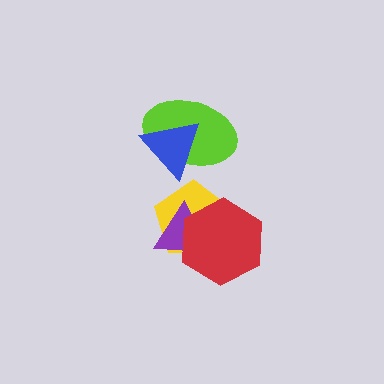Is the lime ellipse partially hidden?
Yes, it is partially covered by another shape.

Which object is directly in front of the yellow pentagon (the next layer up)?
The purple triangle is directly in front of the yellow pentagon.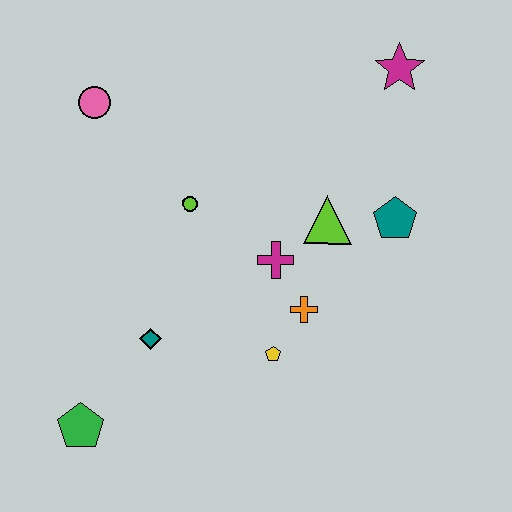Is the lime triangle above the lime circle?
No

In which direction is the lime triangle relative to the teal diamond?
The lime triangle is to the right of the teal diamond.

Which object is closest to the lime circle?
The magenta cross is closest to the lime circle.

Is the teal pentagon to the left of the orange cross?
No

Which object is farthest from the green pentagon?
The magenta star is farthest from the green pentagon.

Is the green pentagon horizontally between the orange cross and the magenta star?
No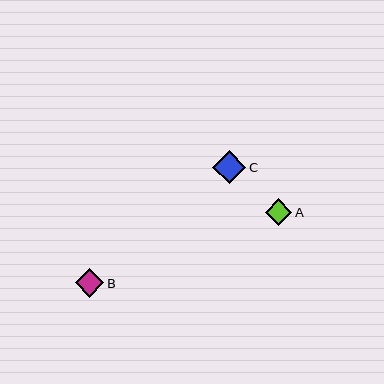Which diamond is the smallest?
Diamond A is the smallest with a size of approximately 27 pixels.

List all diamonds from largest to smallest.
From largest to smallest: C, B, A.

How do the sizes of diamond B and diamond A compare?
Diamond B and diamond A are approximately the same size.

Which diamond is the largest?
Diamond C is the largest with a size of approximately 33 pixels.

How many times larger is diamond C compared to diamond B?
Diamond C is approximately 1.2 times the size of diamond B.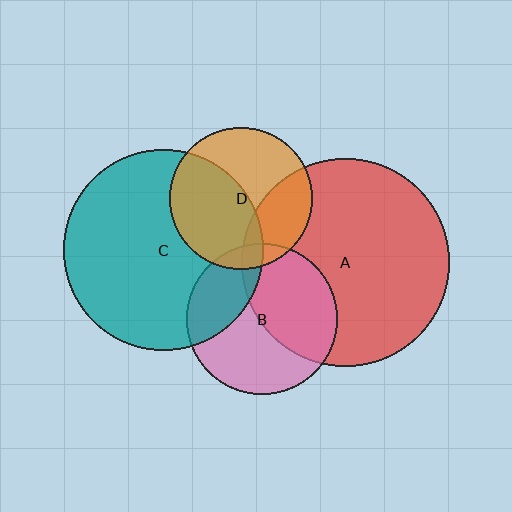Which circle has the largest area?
Circle A (red).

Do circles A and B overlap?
Yes.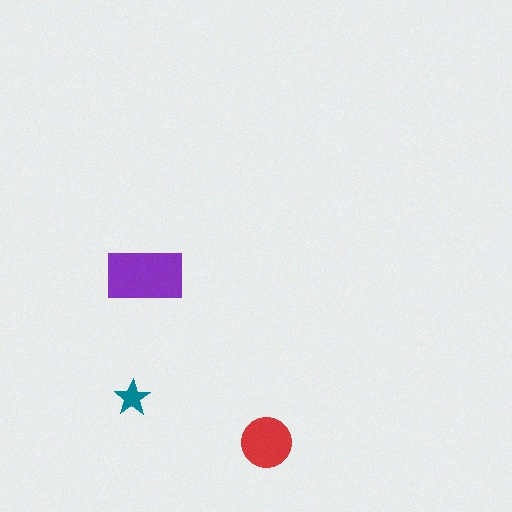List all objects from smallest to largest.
The teal star, the red circle, the purple rectangle.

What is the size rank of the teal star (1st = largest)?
3rd.